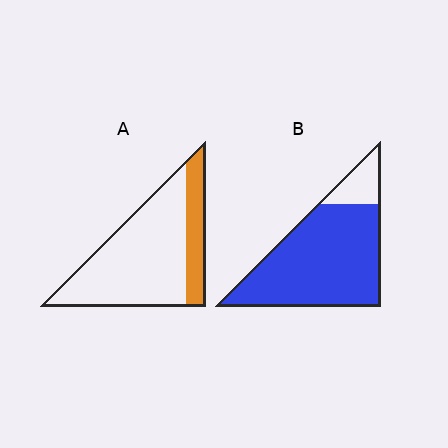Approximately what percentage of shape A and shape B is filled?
A is approximately 25% and B is approximately 85%.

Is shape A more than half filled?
No.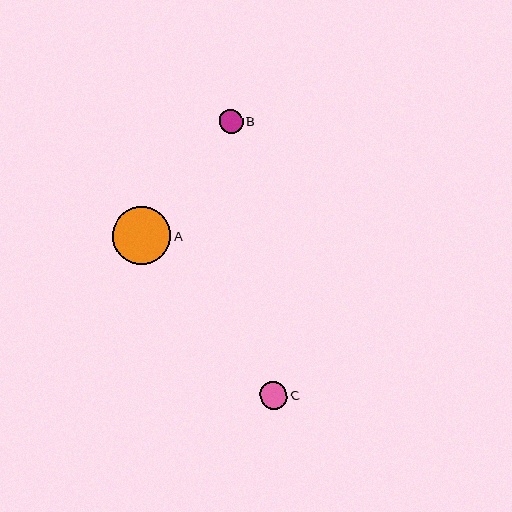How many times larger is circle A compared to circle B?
Circle A is approximately 2.5 times the size of circle B.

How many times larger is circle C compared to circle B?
Circle C is approximately 1.2 times the size of circle B.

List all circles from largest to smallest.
From largest to smallest: A, C, B.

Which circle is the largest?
Circle A is the largest with a size of approximately 58 pixels.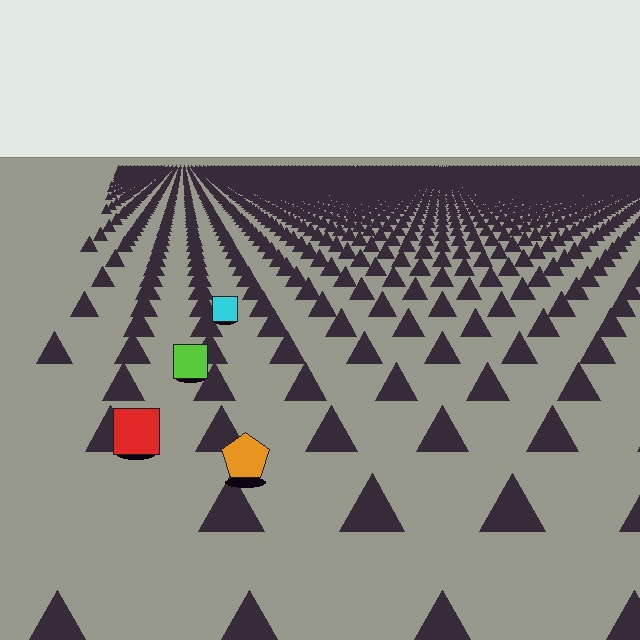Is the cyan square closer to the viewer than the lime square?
No. The lime square is closer — you can tell from the texture gradient: the ground texture is coarser near it.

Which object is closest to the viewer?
The orange pentagon is closest. The texture marks near it are larger and more spread out.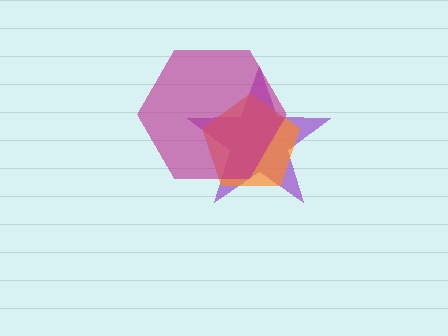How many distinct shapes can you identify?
There are 3 distinct shapes: a purple star, an orange pentagon, a magenta hexagon.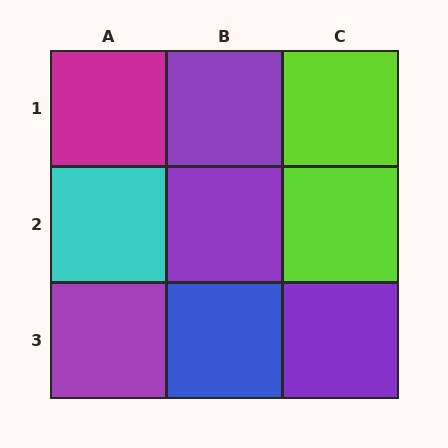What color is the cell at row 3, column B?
Blue.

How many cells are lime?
2 cells are lime.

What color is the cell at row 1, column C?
Lime.